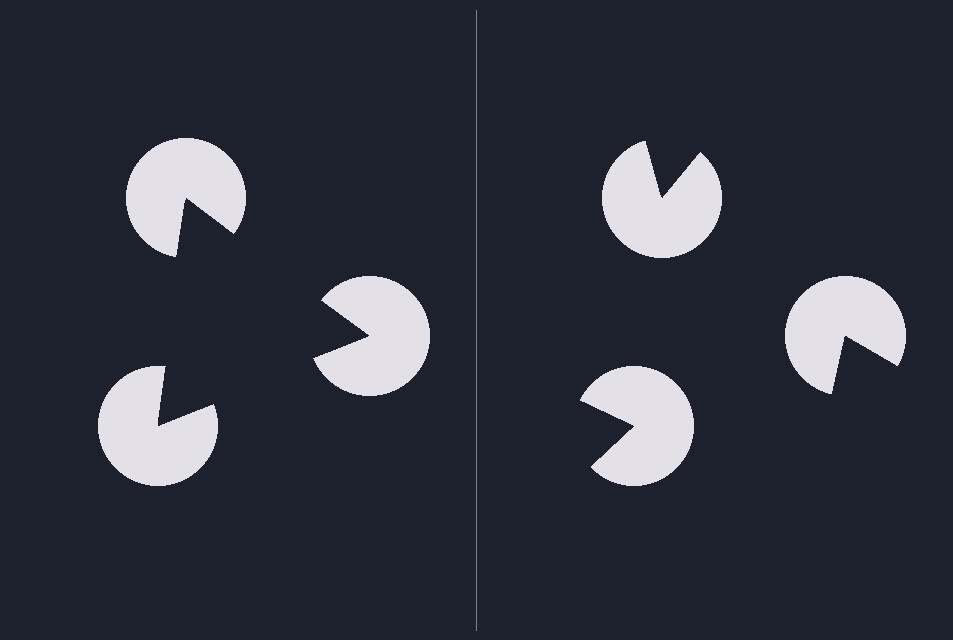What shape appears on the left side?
An illusory triangle.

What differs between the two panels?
The pac-man discs are positioned identically on both sides; only the wedge orientations differ. On the left they align to a triangle; on the right they are misaligned.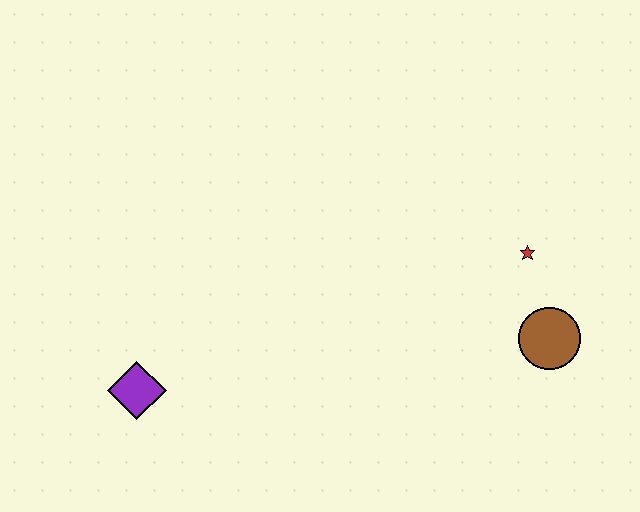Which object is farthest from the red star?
The purple diamond is farthest from the red star.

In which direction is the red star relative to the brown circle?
The red star is above the brown circle.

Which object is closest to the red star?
The brown circle is closest to the red star.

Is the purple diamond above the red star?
No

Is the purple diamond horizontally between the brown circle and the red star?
No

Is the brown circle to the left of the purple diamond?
No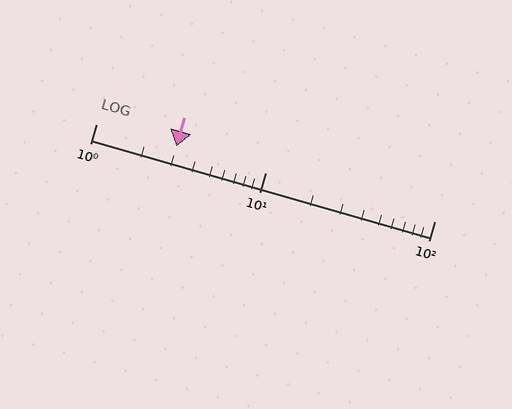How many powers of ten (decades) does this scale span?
The scale spans 2 decades, from 1 to 100.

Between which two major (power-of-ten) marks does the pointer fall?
The pointer is between 1 and 10.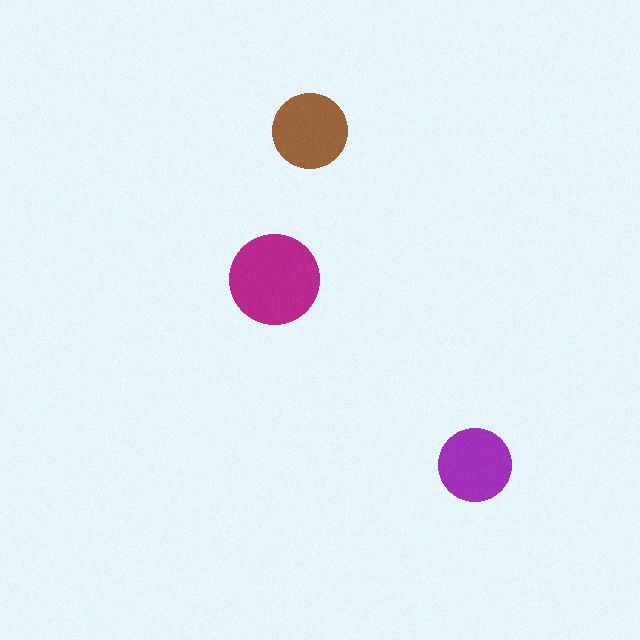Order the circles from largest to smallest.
the magenta one, the brown one, the purple one.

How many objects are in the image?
There are 3 objects in the image.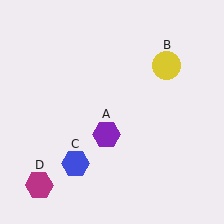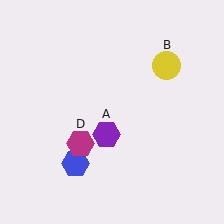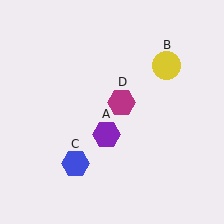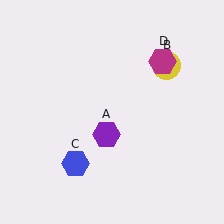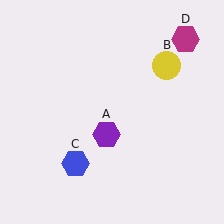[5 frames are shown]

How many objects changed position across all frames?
1 object changed position: magenta hexagon (object D).